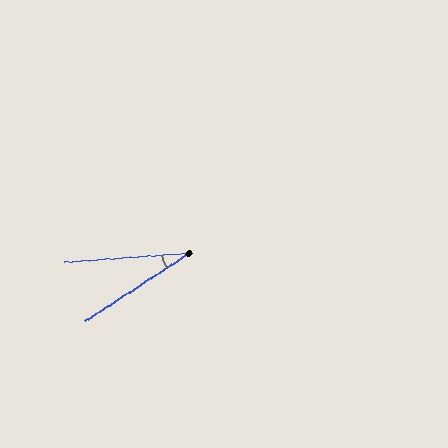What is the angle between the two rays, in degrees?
Approximately 29 degrees.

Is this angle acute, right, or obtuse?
It is acute.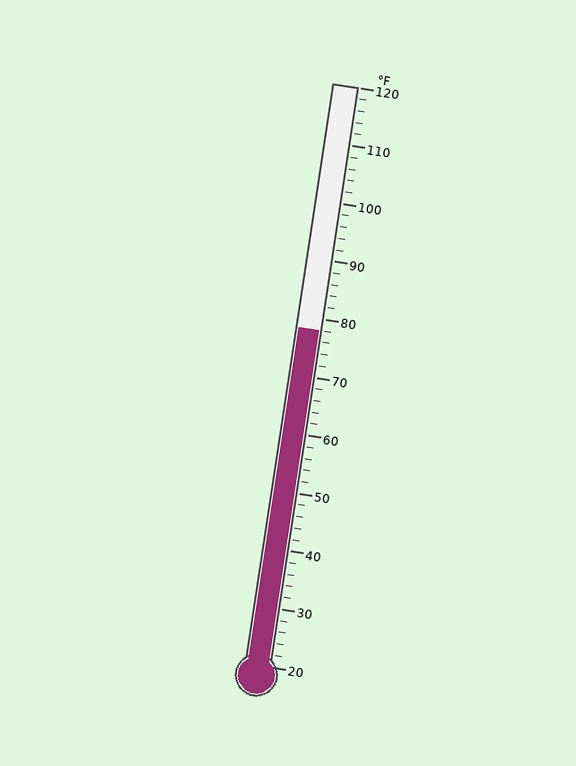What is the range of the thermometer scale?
The thermometer scale ranges from 20°F to 120°F.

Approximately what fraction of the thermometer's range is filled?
The thermometer is filled to approximately 60% of its range.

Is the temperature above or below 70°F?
The temperature is above 70°F.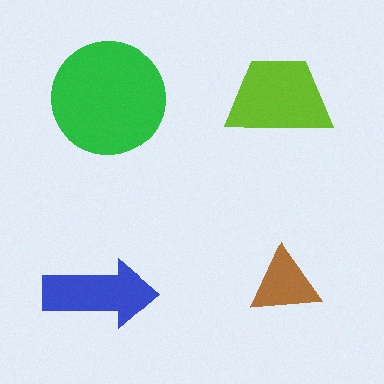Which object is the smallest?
The brown triangle.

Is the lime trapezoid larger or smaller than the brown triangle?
Larger.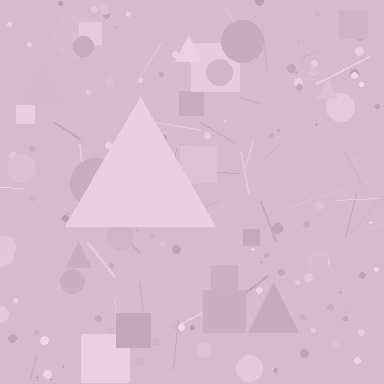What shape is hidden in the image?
A triangle is hidden in the image.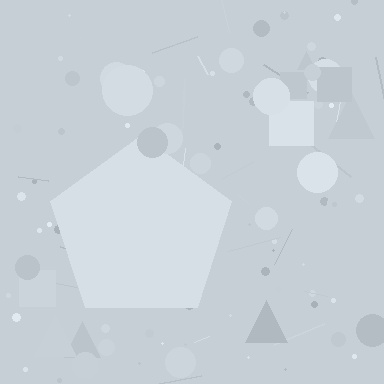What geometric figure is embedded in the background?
A pentagon is embedded in the background.